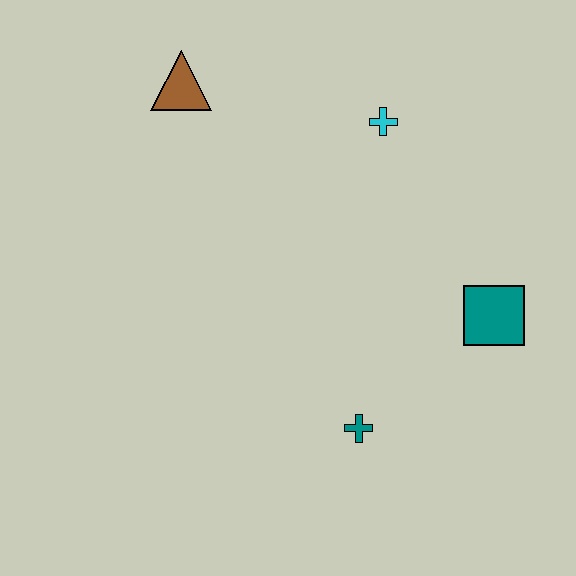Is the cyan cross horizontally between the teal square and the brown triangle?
Yes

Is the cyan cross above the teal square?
Yes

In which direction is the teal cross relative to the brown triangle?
The teal cross is below the brown triangle.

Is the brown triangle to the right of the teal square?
No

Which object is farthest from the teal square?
The brown triangle is farthest from the teal square.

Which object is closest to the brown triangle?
The cyan cross is closest to the brown triangle.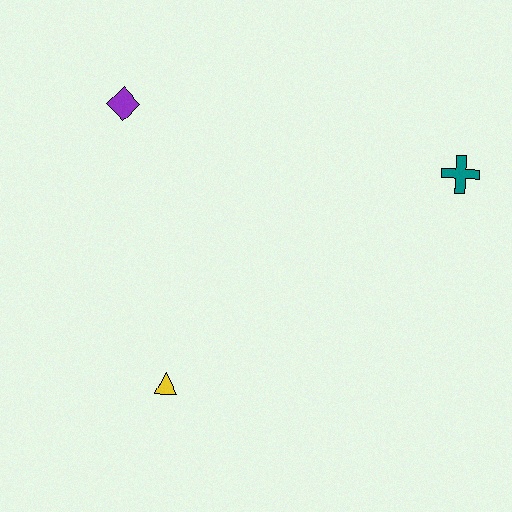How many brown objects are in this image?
There are no brown objects.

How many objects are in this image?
There are 3 objects.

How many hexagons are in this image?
There are no hexagons.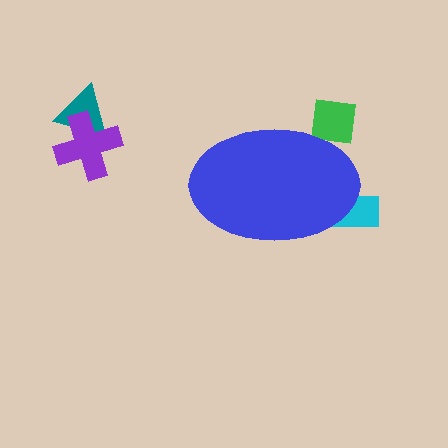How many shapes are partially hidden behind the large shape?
2 shapes are partially hidden.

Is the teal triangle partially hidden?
No, the teal triangle is fully visible.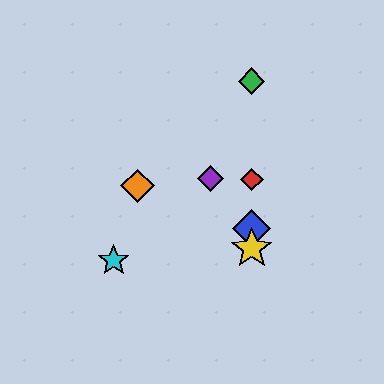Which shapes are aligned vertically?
The red diamond, the blue diamond, the green diamond, the yellow star are aligned vertically.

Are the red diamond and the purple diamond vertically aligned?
No, the red diamond is at x≈252 and the purple diamond is at x≈210.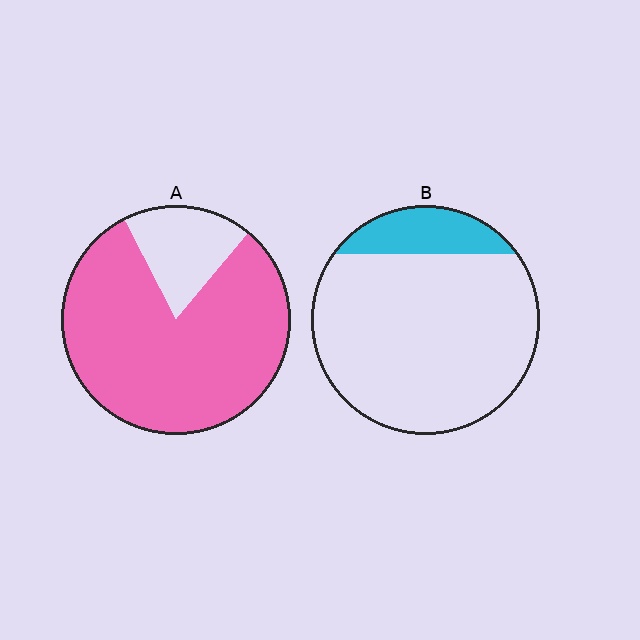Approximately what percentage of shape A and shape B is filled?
A is approximately 80% and B is approximately 15%.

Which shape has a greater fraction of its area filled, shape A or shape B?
Shape A.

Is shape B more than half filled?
No.